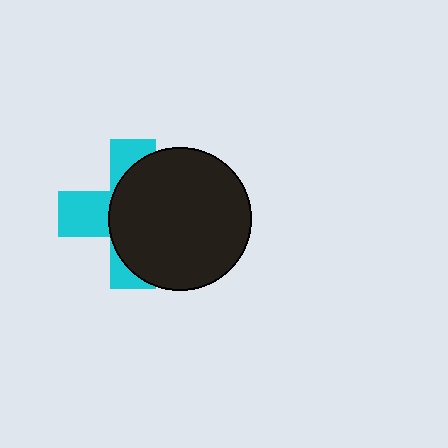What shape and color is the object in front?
The object in front is a black circle.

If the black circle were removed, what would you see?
You would see the complete cyan cross.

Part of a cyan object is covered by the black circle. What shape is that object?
It is a cross.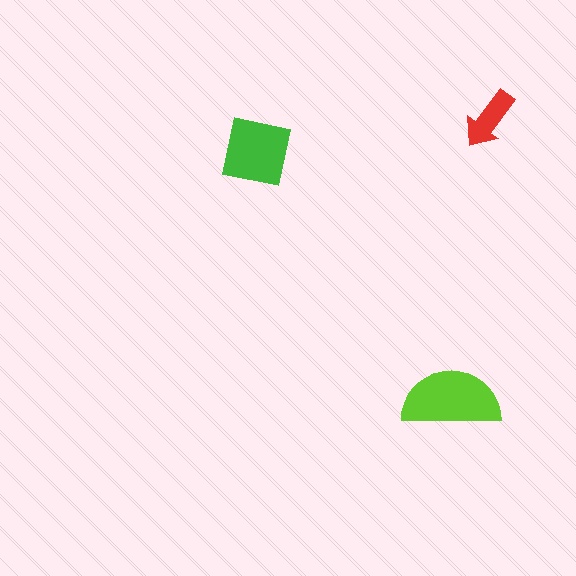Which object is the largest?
The lime semicircle.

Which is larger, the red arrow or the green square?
The green square.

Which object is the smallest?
The red arrow.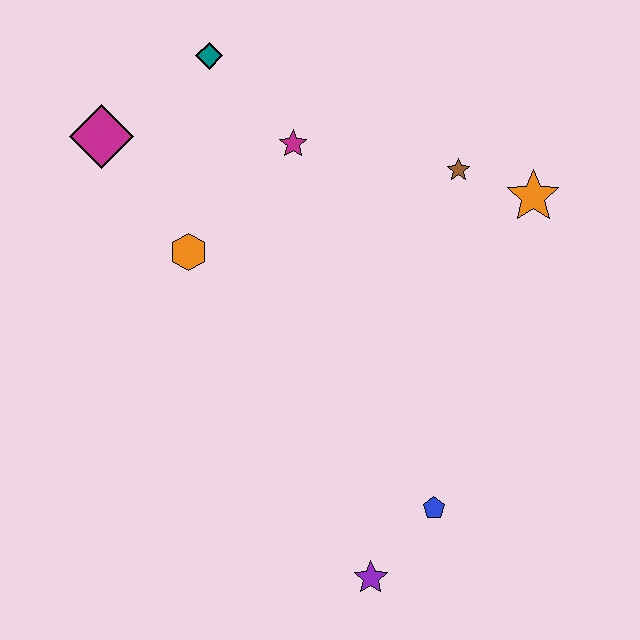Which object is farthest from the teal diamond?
The purple star is farthest from the teal diamond.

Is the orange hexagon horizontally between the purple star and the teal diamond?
No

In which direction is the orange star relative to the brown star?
The orange star is to the right of the brown star.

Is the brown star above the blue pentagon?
Yes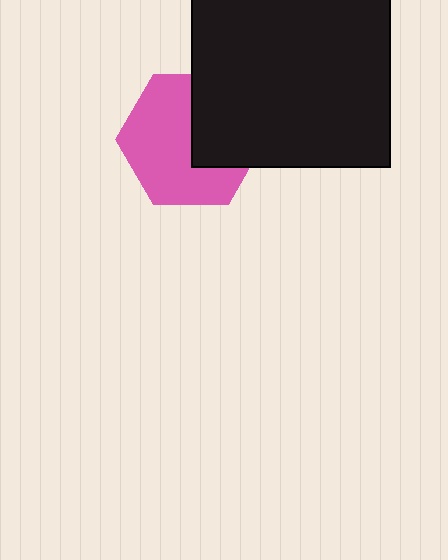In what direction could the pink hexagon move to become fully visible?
The pink hexagon could move left. That would shift it out from behind the black square entirely.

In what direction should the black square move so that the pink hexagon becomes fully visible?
The black square should move right. That is the shortest direction to clear the overlap and leave the pink hexagon fully visible.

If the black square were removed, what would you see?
You would see the complete pink hexagon.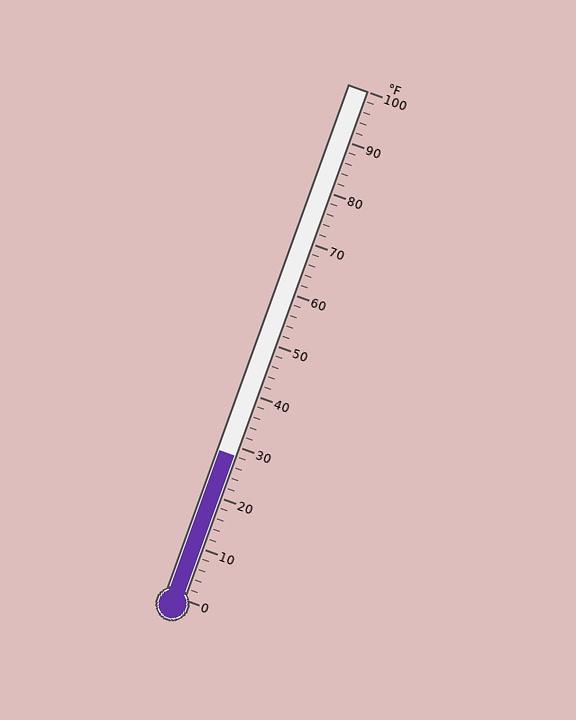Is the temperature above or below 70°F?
The temperature is below 70°F.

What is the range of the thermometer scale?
The thermometer scale ranges from 0°F to 100°F.